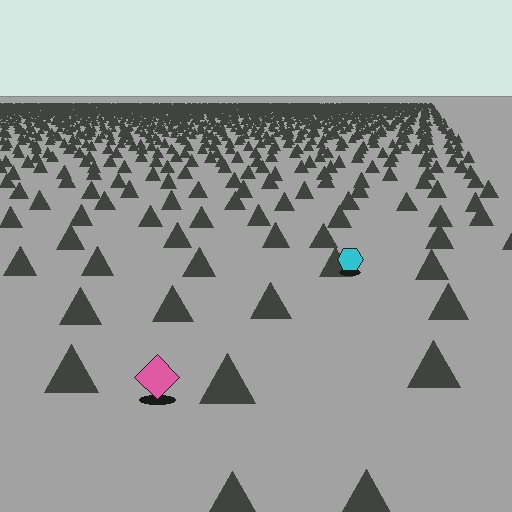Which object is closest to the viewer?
The pink diamond is closest. The texture marks near it are larger and more spread out.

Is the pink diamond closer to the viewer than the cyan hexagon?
Yes. The pink diamond is closer — you can tell from the texture gradient: the ground texture is coarser near it.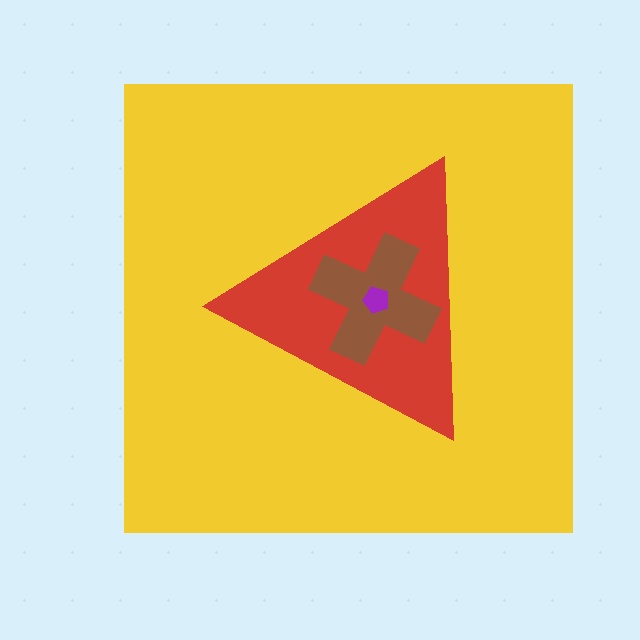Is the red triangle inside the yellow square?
Yes.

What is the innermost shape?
The purple pentagon.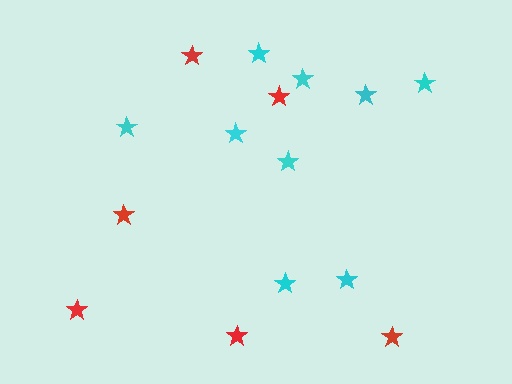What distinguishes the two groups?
There are 2 groups: one group of cyan stars (9) and one group of red stars (6).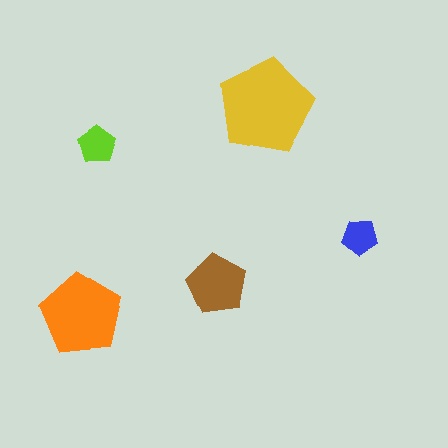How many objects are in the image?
There are 5 objects in the image.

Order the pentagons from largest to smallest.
the yellow one, the orange one, the brown one, the lime one, the blue one.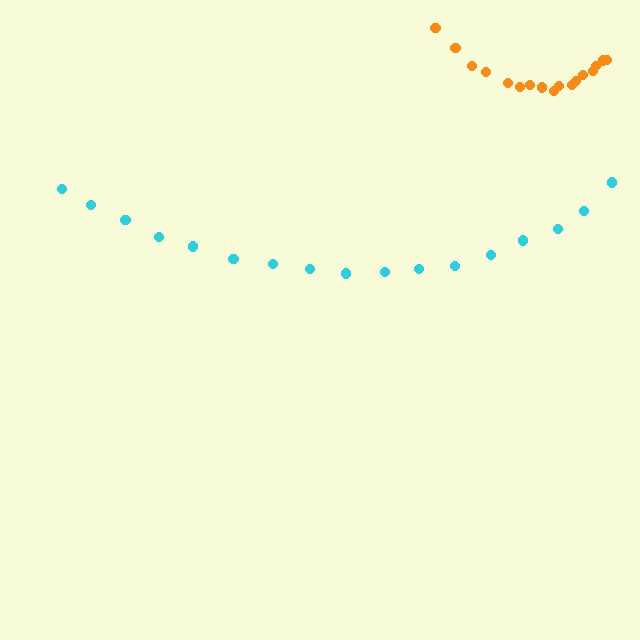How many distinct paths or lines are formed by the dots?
There are 2 distinct paths.